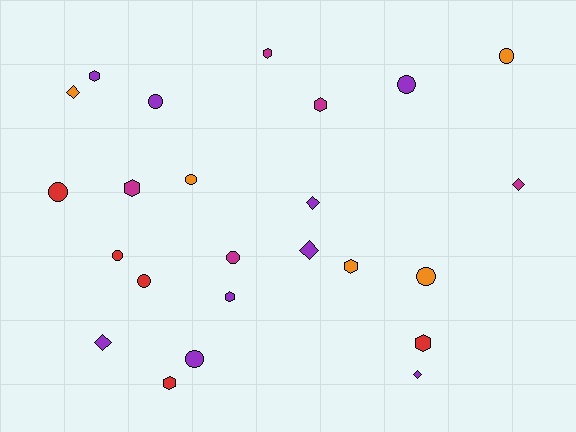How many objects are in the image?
There are 24 objects.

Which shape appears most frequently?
Circle, with 10 objects.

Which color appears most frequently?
Purple, with 9 objects.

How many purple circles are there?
There are 3 purple circles.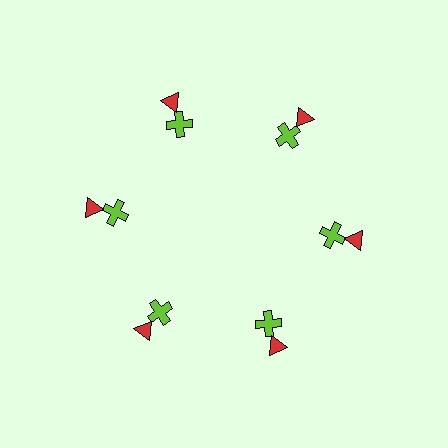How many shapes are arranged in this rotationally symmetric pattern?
There are 12 shapes, arranged in 6 groups of 2.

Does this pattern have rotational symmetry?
Yes, this pattern has 6-fold rotational symmetry. It looks the same after rotating 60 degrees around the center.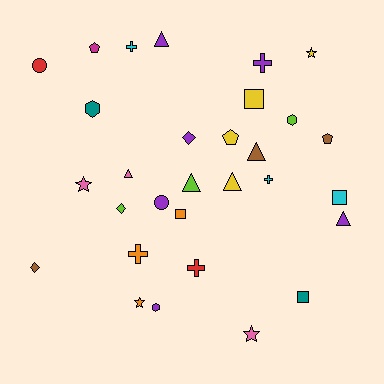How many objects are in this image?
There are 30 objects.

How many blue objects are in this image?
There are no blue objects.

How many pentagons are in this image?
There are 3 pentagons.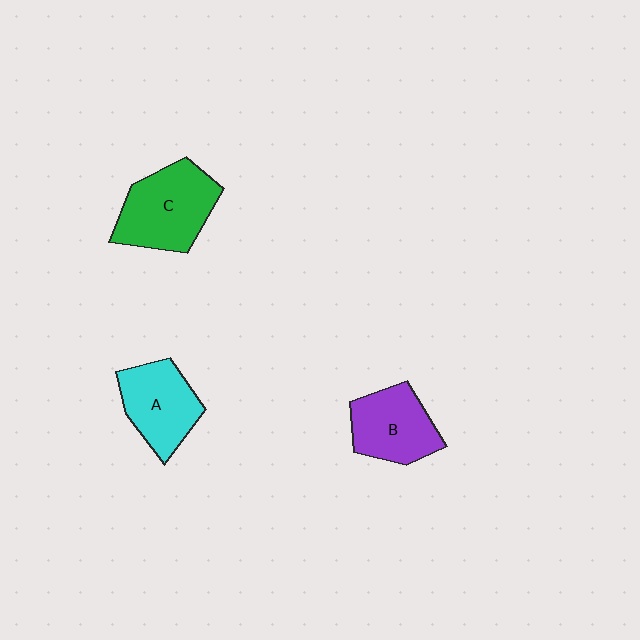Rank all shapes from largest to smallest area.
From largest to smallest: C (green), A (cyan), B (purple).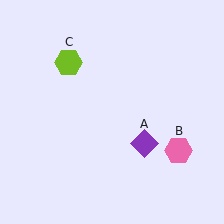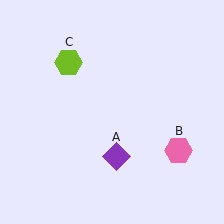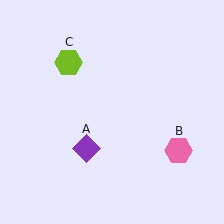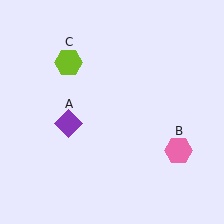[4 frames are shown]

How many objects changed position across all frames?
1 object changed position: purple diamond (object A).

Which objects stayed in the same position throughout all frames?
Pink hexagon (object B) and lime hexagon (object C) remained stationary.